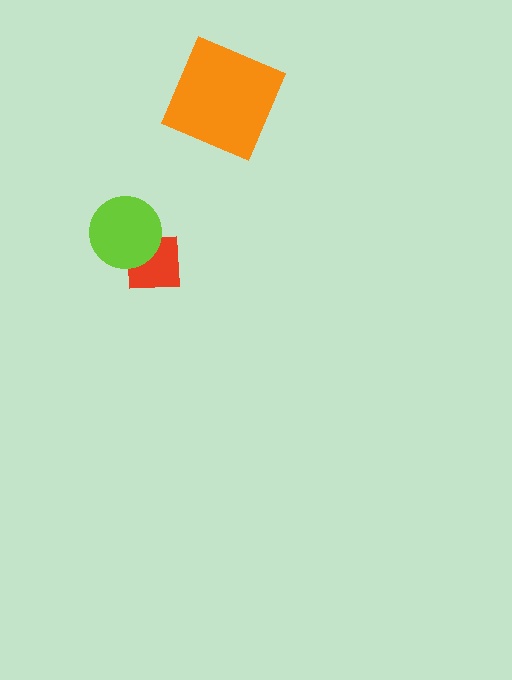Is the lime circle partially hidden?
No, no other shape covers it.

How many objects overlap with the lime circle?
1 object overlaps with the lime circle.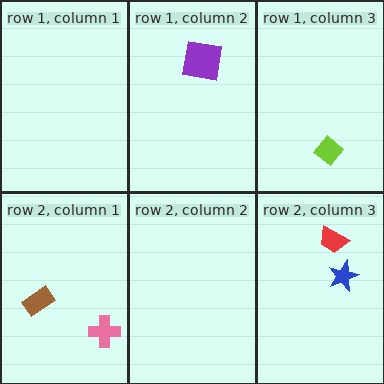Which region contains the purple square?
The row 1, column 2 region.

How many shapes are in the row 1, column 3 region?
1.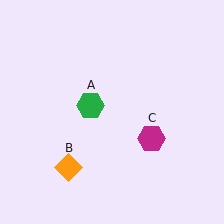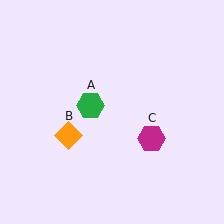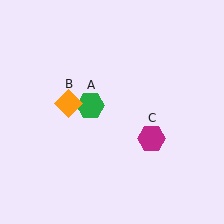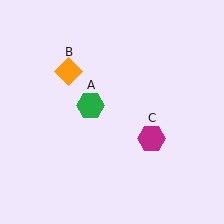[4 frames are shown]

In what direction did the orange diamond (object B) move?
The orange diamond (object B) moved up.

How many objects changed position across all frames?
1 object changed position: orange diamond (object B).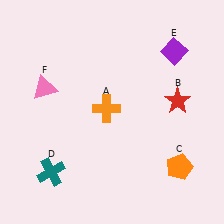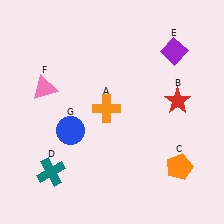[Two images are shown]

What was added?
A blue circle (G) was added in Image 2.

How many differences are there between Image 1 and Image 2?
There is 1 difference between the two images.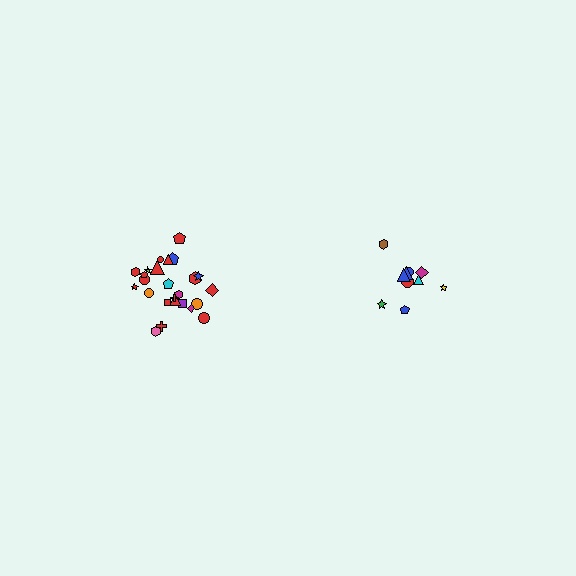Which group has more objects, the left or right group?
The left group.